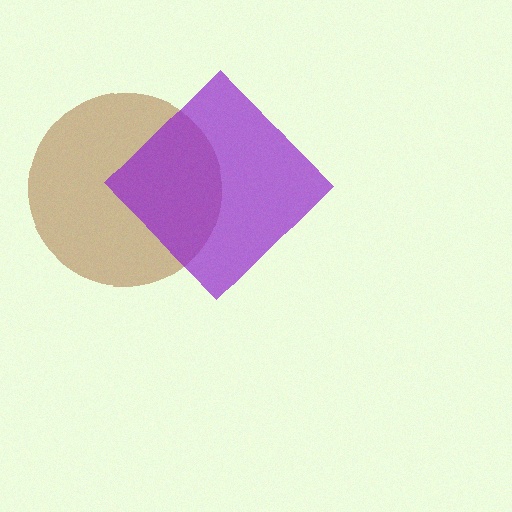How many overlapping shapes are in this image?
There are 2 overlapping shapes in the image.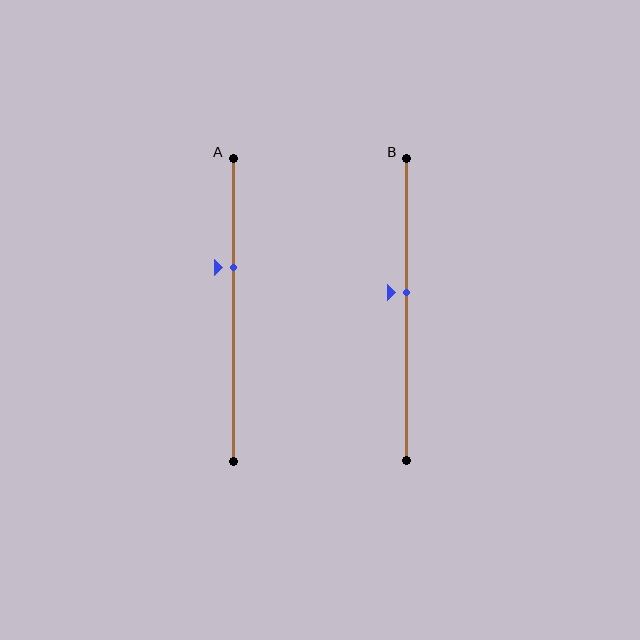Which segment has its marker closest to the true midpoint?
Segment B has its marker closest to the true midpoint.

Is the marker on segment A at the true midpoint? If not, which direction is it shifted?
No, the marker on segment A is shifted upward by about 14% of the segment length.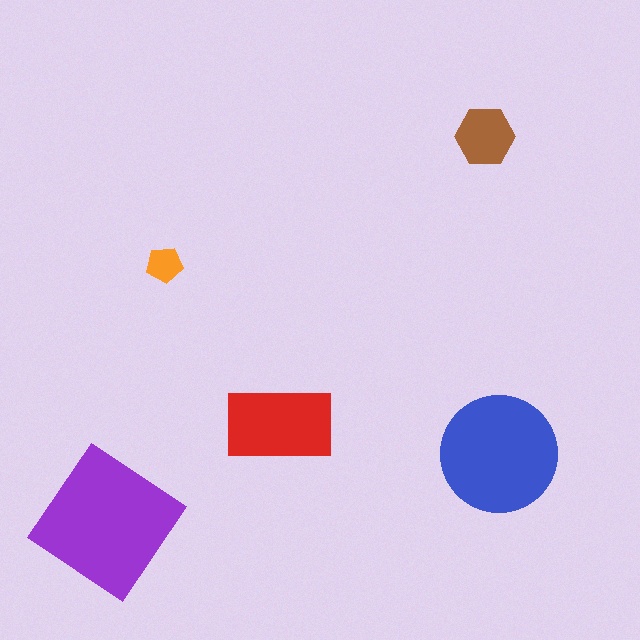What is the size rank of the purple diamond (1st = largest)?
1st.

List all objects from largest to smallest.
The purple diamond, the blue circle, the red rectangle, the brown hexagon, the orange pentagon.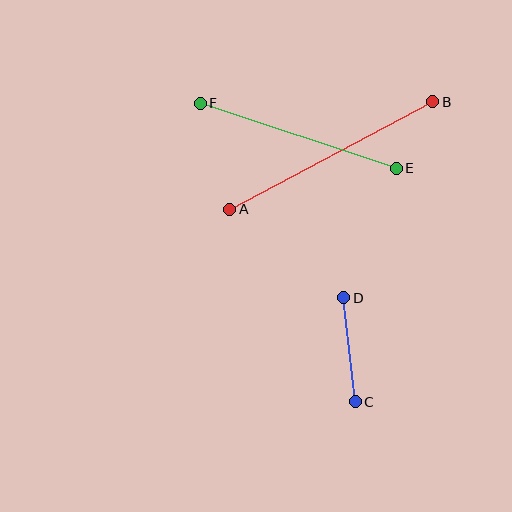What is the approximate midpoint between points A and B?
The midpoint is at approximately (331, 156) pixels.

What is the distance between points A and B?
The distance is approximately 230 pixels.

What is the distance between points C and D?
The distance is approximately 105 pixels.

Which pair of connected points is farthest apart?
Points A and B are farthest apart.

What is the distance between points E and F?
The distance is approximately 207 pixels.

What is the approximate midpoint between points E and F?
The midpoint is at approximately (298, 136) pixels.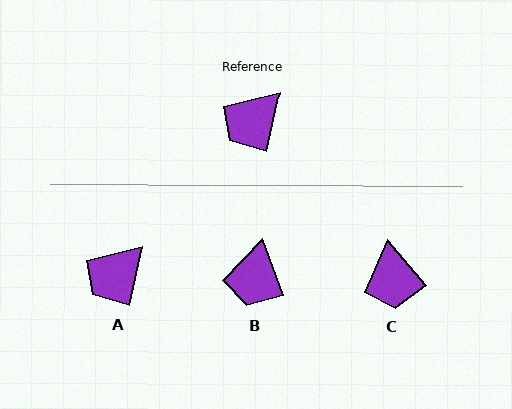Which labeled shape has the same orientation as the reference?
A.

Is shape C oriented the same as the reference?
No, it is off by about 52 degrees.